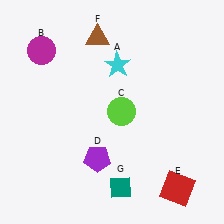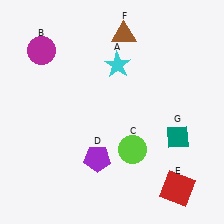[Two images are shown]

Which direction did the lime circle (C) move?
The lime circle (C) moved down.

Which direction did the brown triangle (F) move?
The brown triangle (F) moved right.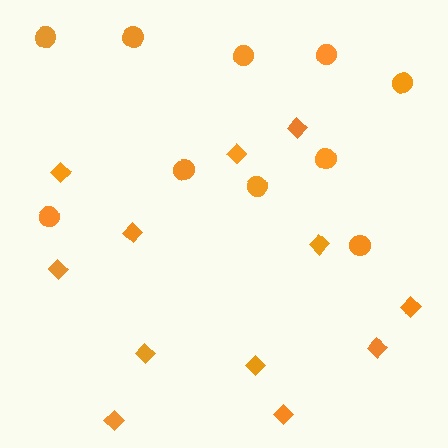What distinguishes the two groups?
There are 2 groups: one group of diamonds (12) and one group of circles (10).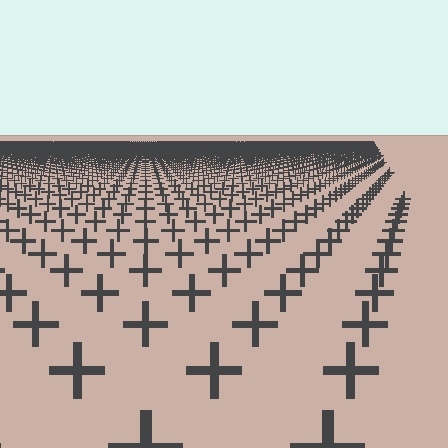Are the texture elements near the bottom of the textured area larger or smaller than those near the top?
Larger. Near the bottom, elements are closer to the viewer and appear at a bigger on-screen size.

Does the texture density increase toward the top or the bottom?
Density increases toward the top.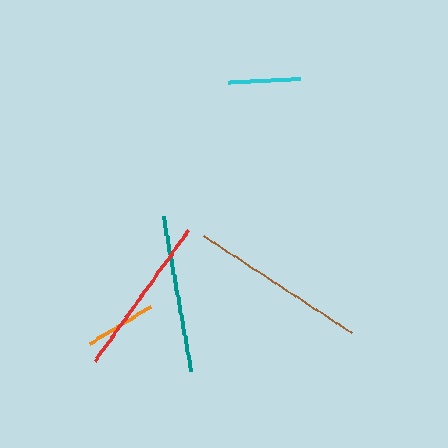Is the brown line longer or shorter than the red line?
The brown line is longer than the red line.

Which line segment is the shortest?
The orange line is the shortest at approximately 71 pixels.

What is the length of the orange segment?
The orange segment is approximately 71 pixels long.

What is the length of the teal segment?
The teal segment is approximately 158 pixels long.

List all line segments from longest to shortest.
From longest to shortest: brown, red, teal, cyan, orange.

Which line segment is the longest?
The brown line is the longest at approximately 176 pixels.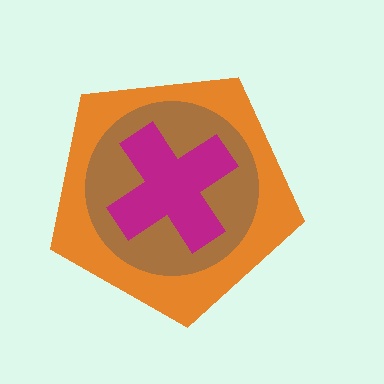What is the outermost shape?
The orange pentagon.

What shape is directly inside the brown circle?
The magenta cross.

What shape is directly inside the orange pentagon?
The brown circle.